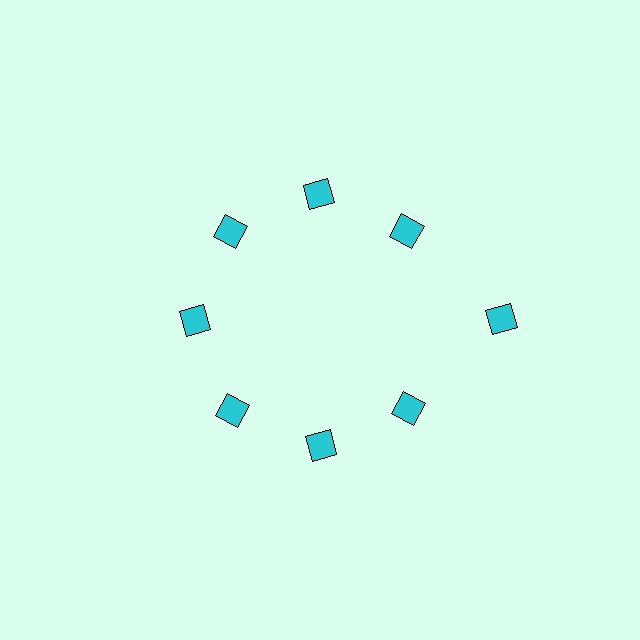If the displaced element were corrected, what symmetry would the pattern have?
It would have 8-fold rotational symmetry — the pattern would map onto itself every 45 degrees.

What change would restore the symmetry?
The symmetry would be restored by moving it inward, back onto the ring so that all 8 diamonds sit at equal angles and equal distance from the center.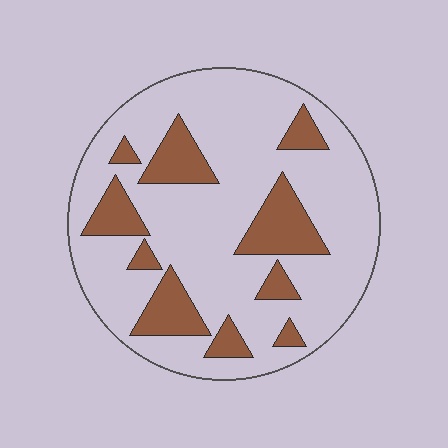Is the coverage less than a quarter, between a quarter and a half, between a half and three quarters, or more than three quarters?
Less than a quarter.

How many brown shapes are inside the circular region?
10.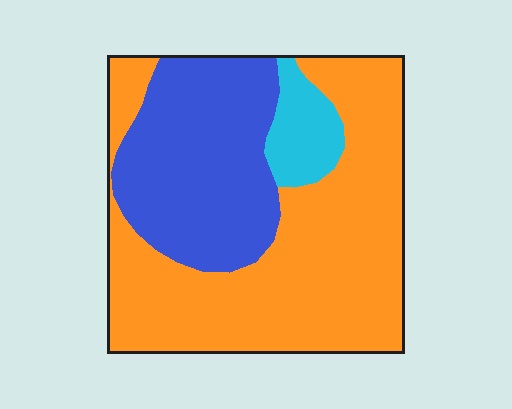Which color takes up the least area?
Cyan, at roughly 10%.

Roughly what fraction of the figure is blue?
Blue covers about 35% of the figure.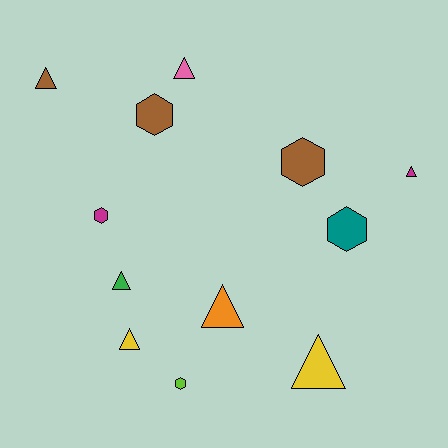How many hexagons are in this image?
There are 5 hexagons.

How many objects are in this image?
There are 12 objects.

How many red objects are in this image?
There are no red objects.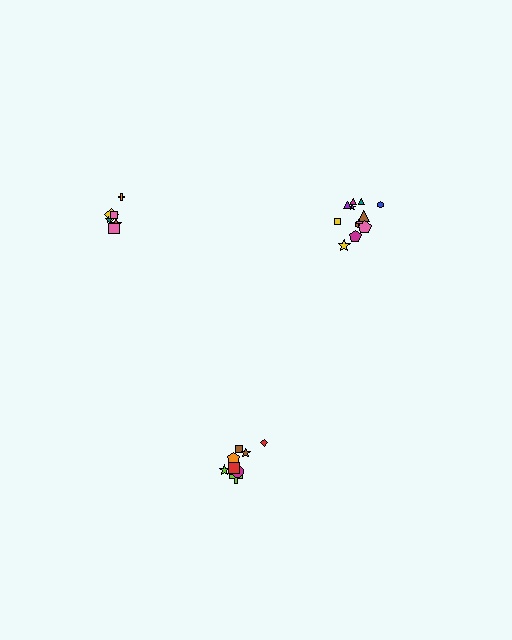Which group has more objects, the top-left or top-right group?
The top-right group.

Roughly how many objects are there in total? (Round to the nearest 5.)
Roughly 25 objects in total.